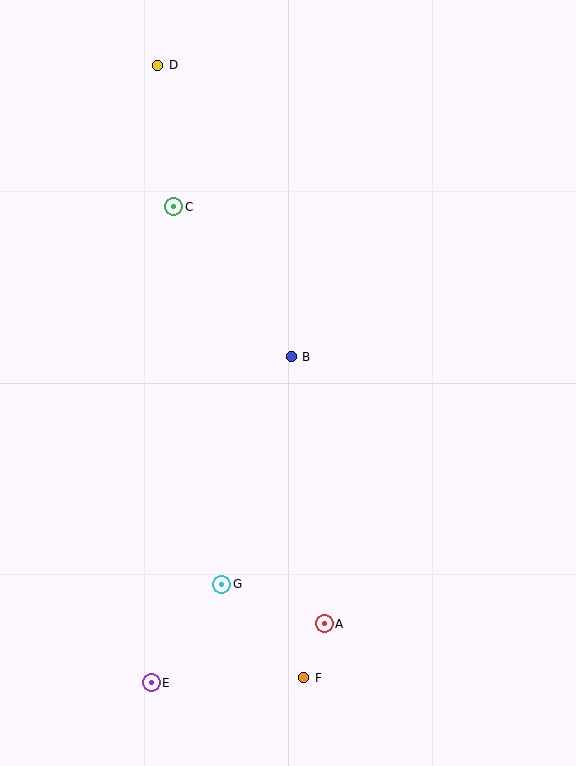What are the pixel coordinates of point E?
Point E is at (151, 683).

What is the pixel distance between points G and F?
The distance between G and F is 125 pixels.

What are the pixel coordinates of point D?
Point D is at (158, 65).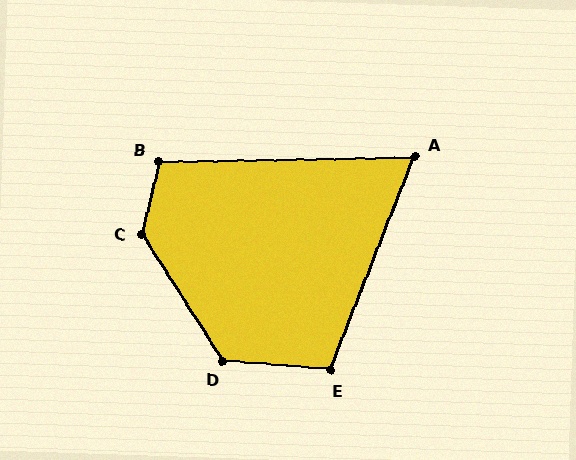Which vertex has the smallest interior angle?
A, at approximately 68 degrees.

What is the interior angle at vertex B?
Approximately 104 degrees (obtuse).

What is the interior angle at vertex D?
Approximately 127 degrees (obtuse).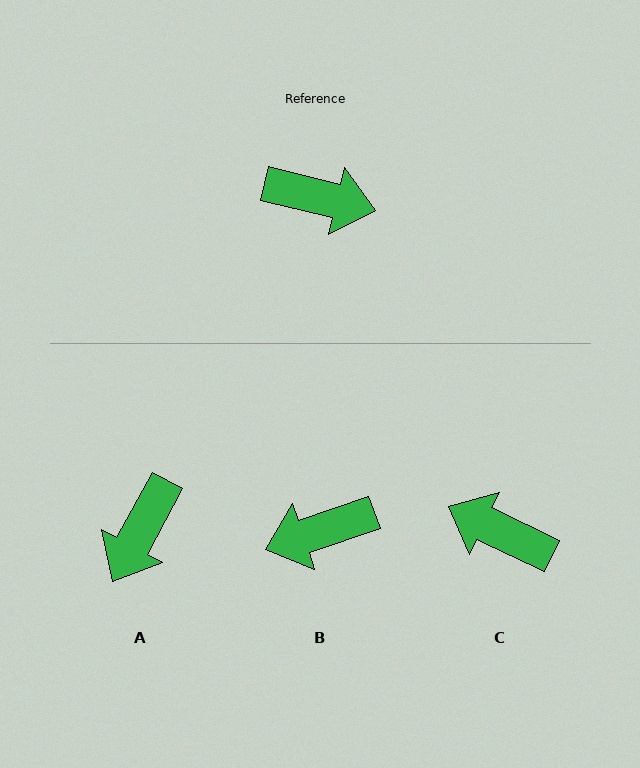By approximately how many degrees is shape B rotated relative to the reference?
Approximately 148 degrees clockwise.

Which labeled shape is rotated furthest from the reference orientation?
C, about 168 degrees away.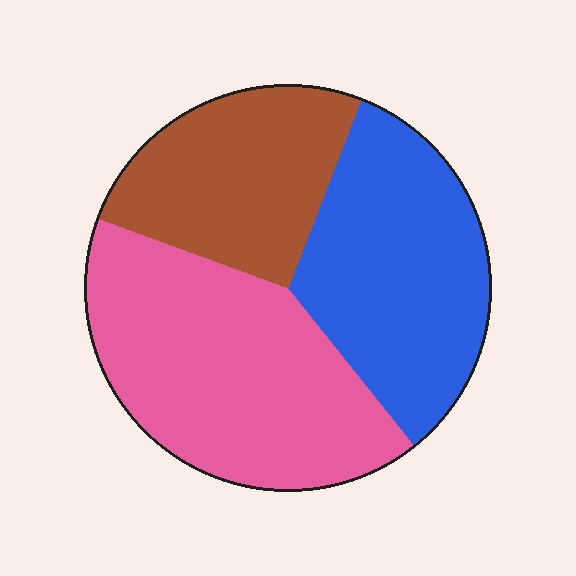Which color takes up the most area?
Pink, at roughly 40%.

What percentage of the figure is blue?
Blue takes up between a quarter and a half of the figure.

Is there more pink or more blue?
Pink.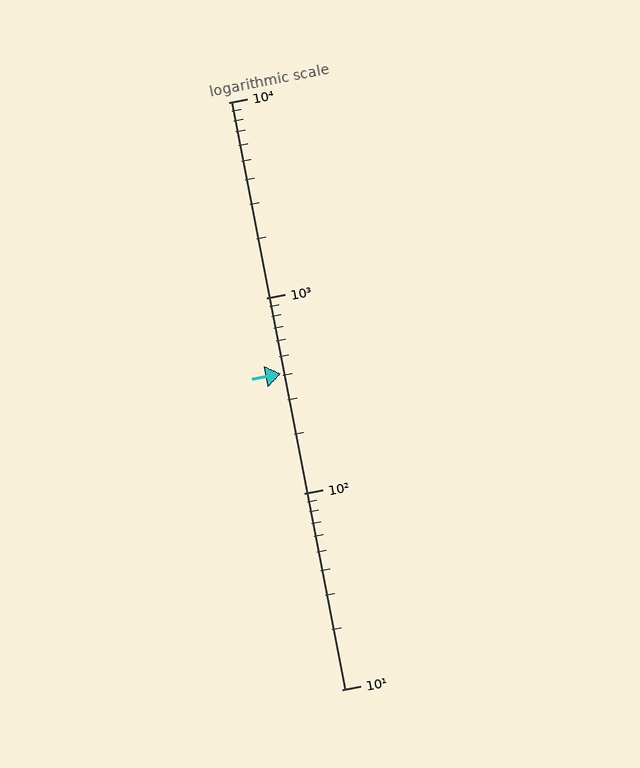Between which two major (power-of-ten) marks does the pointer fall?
The pointer is between 100 and 1000.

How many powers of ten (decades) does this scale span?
The scale spans 3 decades, from 10 to 10000.